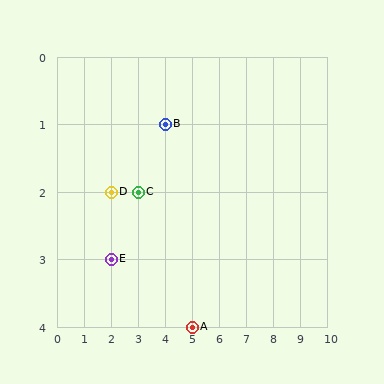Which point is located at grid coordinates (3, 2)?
Point C is at (3, 2).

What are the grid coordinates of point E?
Point E is at grid coordinates (2, 3).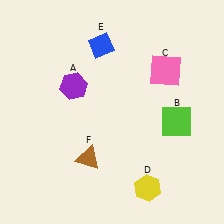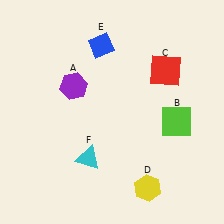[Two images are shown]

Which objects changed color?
C changed from pink to red. F changed from brown to cyan.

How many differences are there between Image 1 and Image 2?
There are 2 differences between the two images.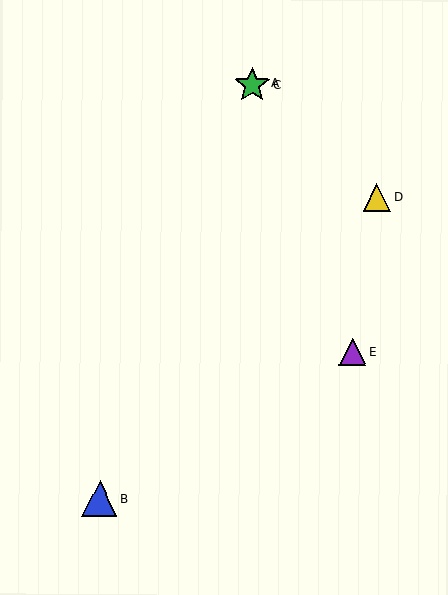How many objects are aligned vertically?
2 objects (A, C) are aligned vertically.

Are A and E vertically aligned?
No, A is at x≈252 and E is at x≈352.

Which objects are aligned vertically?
Objects A, C are aligned vertically.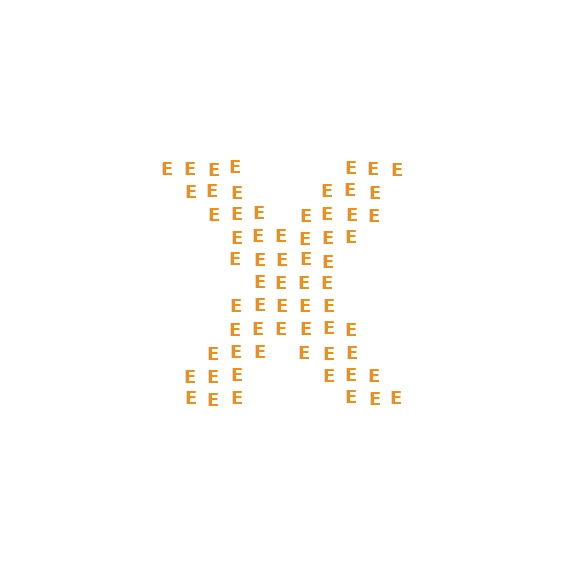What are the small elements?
The small elements are letter E's.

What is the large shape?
The large shape is the letter X.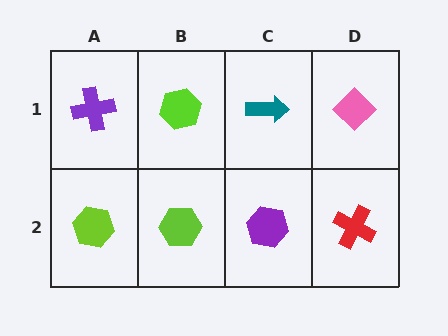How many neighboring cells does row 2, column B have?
3.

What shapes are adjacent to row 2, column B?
A lime hexagon (row 1, column B), a lime hexagon (row 2, column A), a purple hexagon (row 2, column C).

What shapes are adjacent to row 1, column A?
A lime hexagon (row 2, column A), a lime hexagon (row 1, column B).